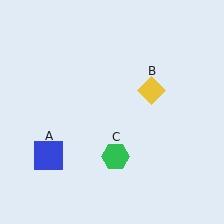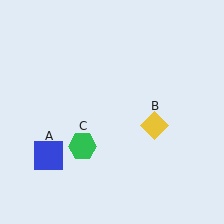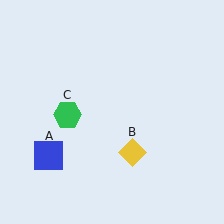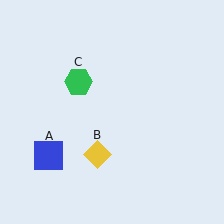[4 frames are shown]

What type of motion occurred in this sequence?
The yellow diamond (object B), green hexagon (object C) rotated clockwise around the center of the scene.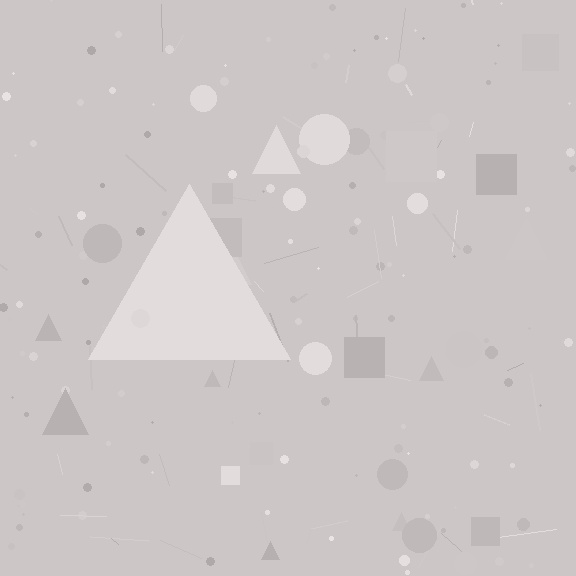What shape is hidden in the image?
A triangle is hidden in the image.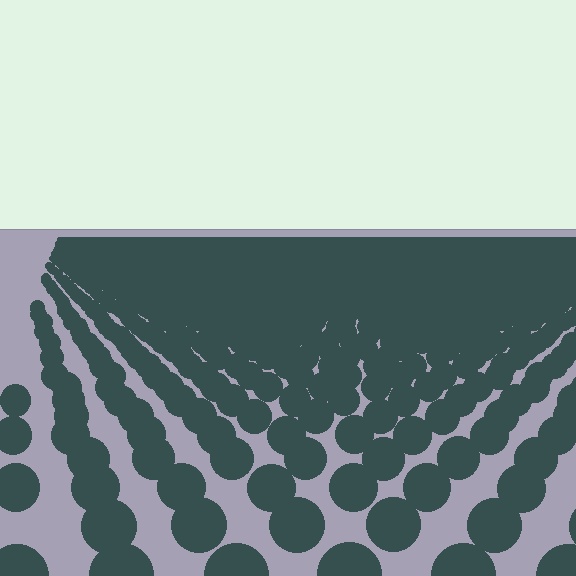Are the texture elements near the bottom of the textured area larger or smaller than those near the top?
Larger. Near the bottom, elements are closer to the viewer and appear at a bigger on-screen size.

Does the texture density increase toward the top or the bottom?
Density increases toward the top.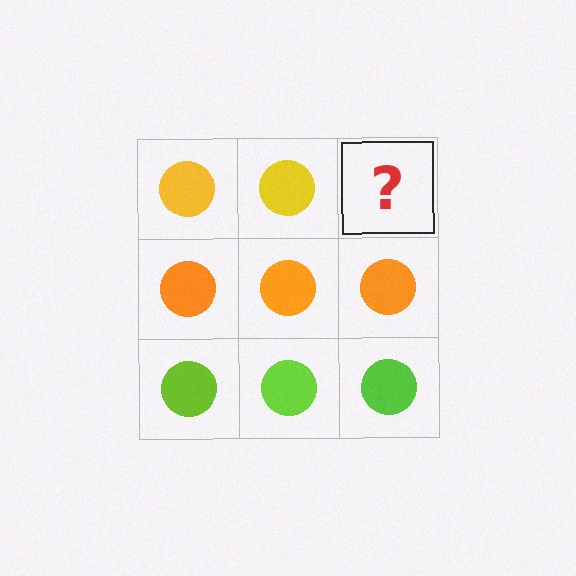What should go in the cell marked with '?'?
The missing cell should contain a yellow circle.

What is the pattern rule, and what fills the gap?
The rule is that each row has a consistent color. The gap should be filled with a yellow circle.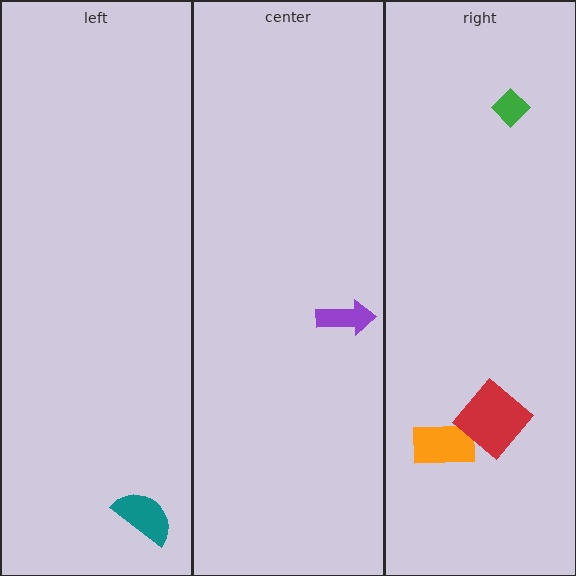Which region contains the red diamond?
The right region.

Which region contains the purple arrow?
The center region.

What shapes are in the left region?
The teal semicircle.